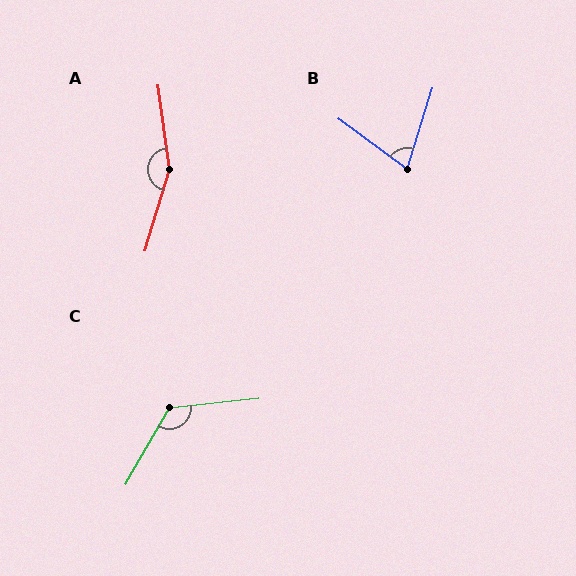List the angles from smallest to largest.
B (71°), C (126°), A (156°).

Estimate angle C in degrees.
Approximately 126 degrees.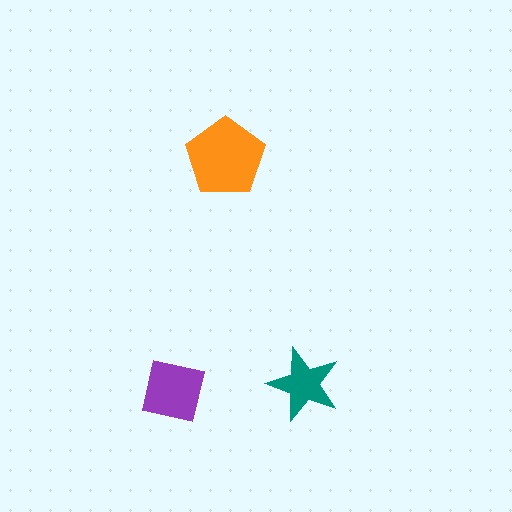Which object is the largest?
The orange pentagon.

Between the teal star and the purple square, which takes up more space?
The purple square.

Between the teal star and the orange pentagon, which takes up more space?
The orange pentagon.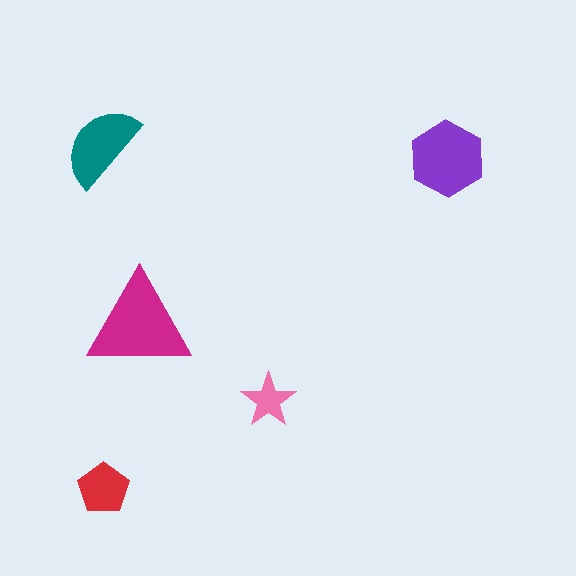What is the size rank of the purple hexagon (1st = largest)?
2nd.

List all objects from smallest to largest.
The pink star, the red pentagon, the teal semicircle, the purple hexagon, the magenta triangle.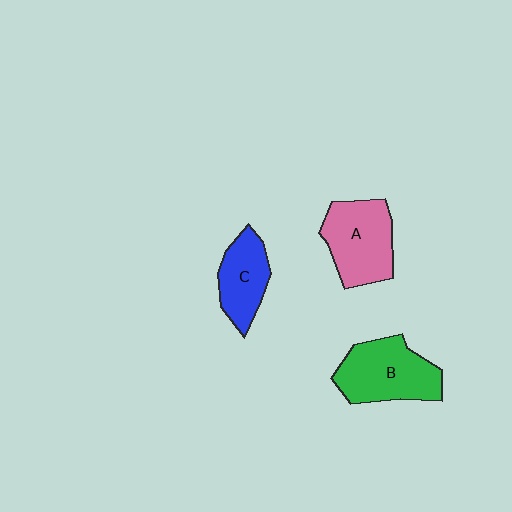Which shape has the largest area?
Shape B (green).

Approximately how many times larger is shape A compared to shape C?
Approximately 1.4 times.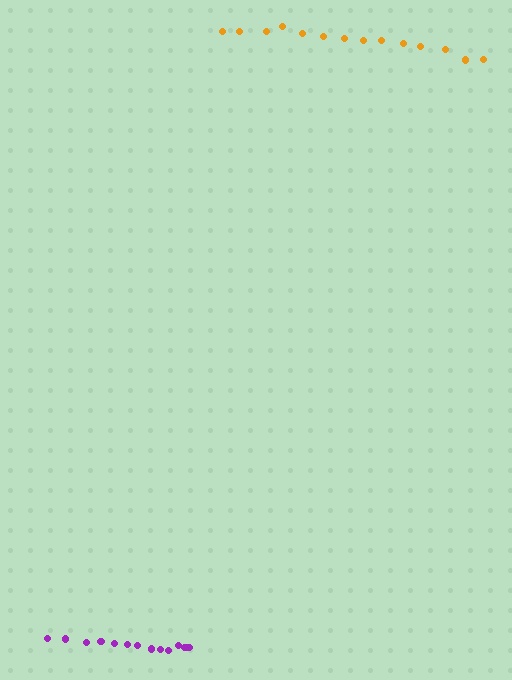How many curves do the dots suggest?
There are 2 distinct paths.